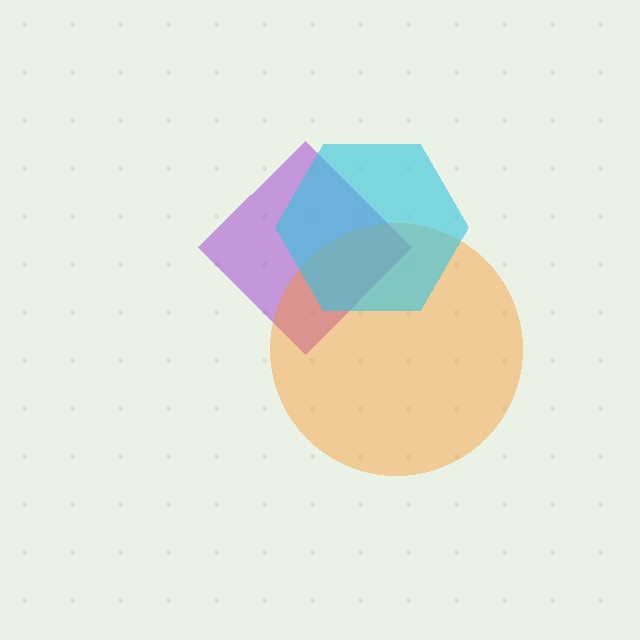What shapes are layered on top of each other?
The layered shapes are: a purple diamond, an orange circle, a cyan hexagon.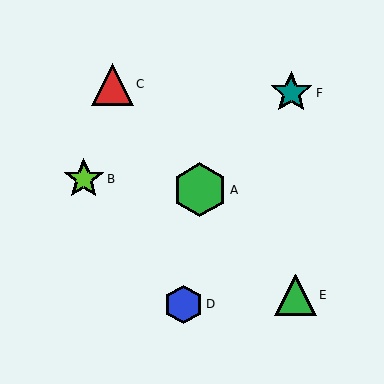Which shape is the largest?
The green hexagon (labeled A) is the largest.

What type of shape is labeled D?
Shape D is a blue hexagon.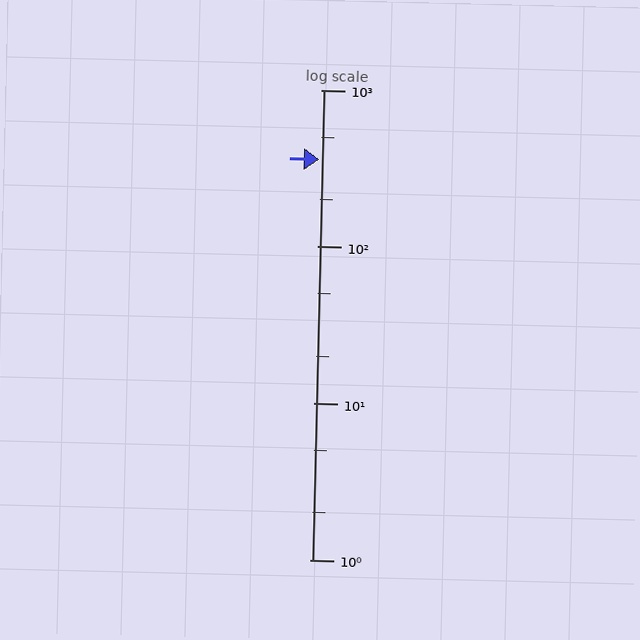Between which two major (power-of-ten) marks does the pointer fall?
The pointer is between 100 and 1000.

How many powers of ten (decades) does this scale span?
The scale spans 3 decades, from 1 to 1000.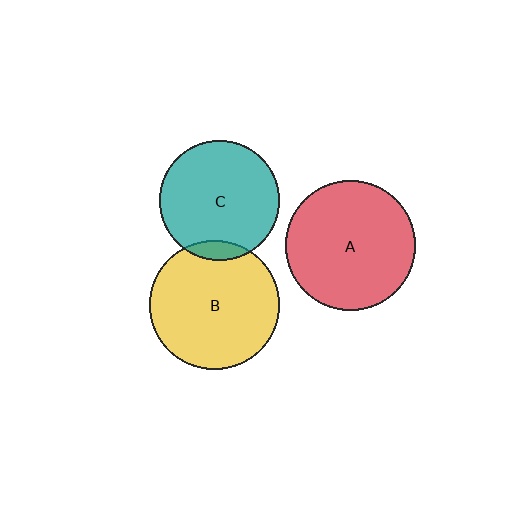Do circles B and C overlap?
Yes.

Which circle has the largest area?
Circle A (red).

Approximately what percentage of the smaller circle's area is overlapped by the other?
Approximately 10%.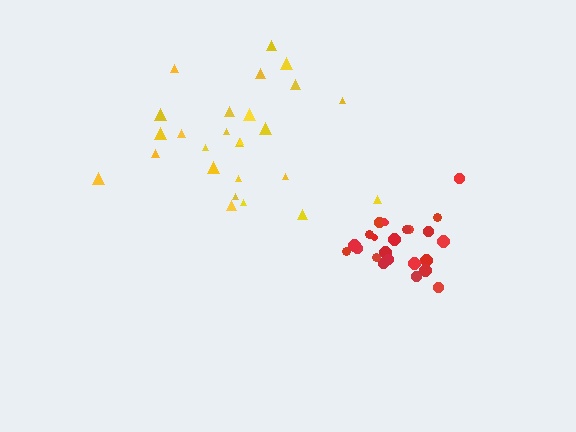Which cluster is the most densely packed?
Red.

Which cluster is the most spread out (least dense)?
Yellow.